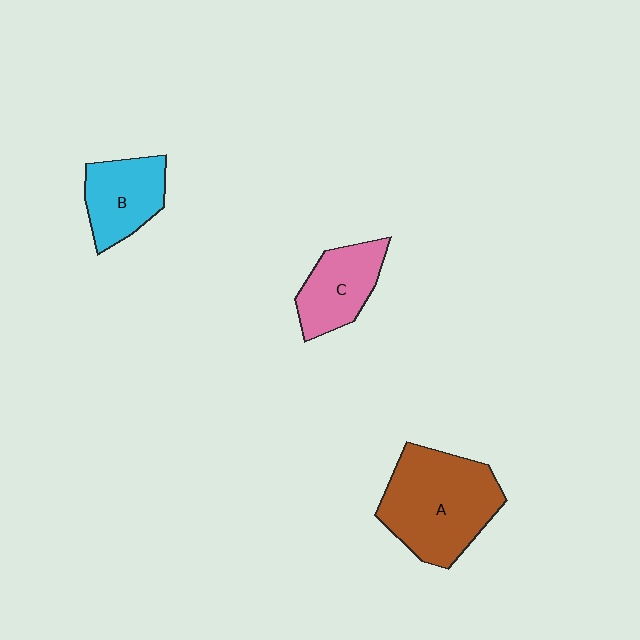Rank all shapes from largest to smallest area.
From largest to smallest: A (brown), B (cyan), C (pink).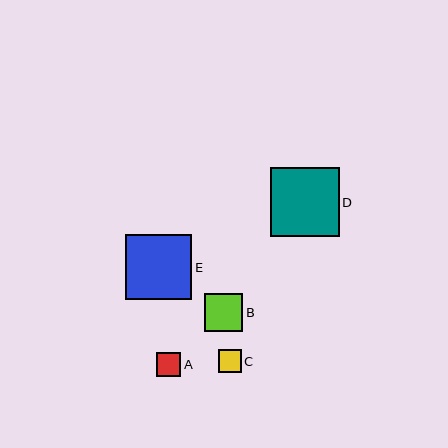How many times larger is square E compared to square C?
Square E is approximately 2.9 times the size of square C.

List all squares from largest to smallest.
From largest to smallest: D, E, B, A, C.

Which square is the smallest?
Square C is the smallest with a size of approximately 23 pixels.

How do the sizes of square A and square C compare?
Square A and square C are approximately the same size.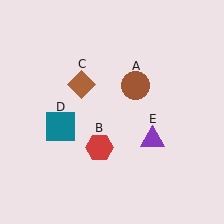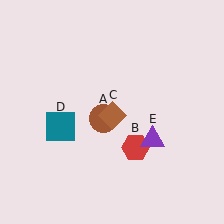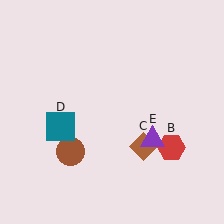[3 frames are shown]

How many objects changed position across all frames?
3 objects changed position: brown circle (object A), red hexagon (object B), brown diamond (object C).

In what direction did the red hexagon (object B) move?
The red hexagon (object B) moved right.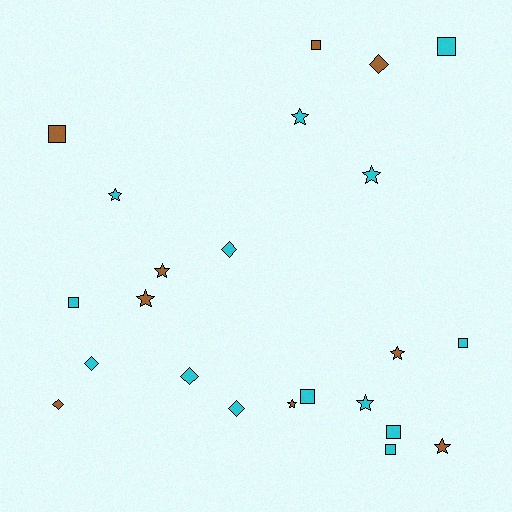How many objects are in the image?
There are 23 objects.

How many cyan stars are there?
There are 4 cyan stars.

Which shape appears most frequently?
Star, with 9 objects.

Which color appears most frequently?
Cyan, with 14 objects.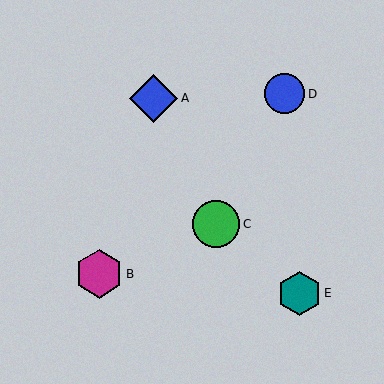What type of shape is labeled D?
Shape D is a blue circle.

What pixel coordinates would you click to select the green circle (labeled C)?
Click at (216, 224) to select the green circle C.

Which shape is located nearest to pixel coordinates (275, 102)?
The blue circle (labeled D) at (284, 94) is nearest to that location.